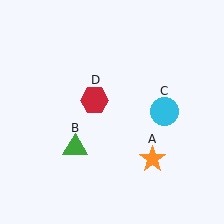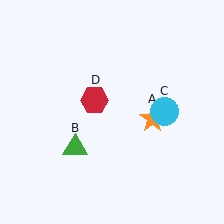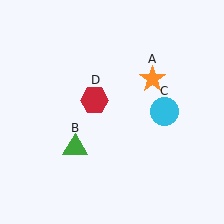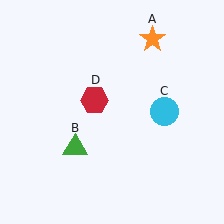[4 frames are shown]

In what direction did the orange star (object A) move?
The orange star (object A) moved up.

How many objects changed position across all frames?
1 object changed position: orange star (object A).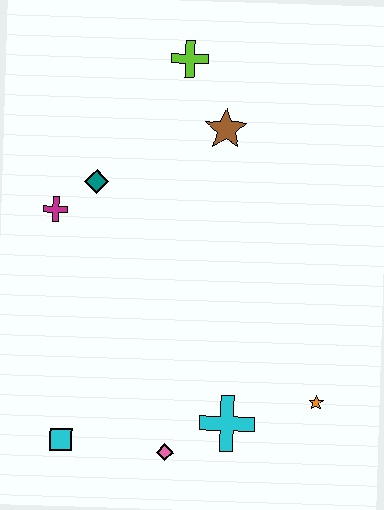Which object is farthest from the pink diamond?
The lime cross is farthest from the pink diamond.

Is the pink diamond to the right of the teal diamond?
Yes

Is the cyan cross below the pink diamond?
No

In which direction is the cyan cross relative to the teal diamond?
The cyan cross is below the teal diamond.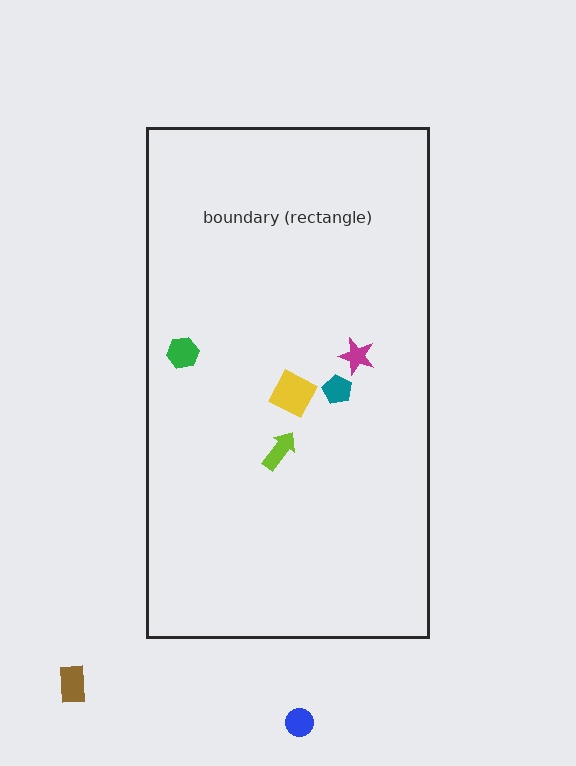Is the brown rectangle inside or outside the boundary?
Outside.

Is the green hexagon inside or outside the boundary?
Inside.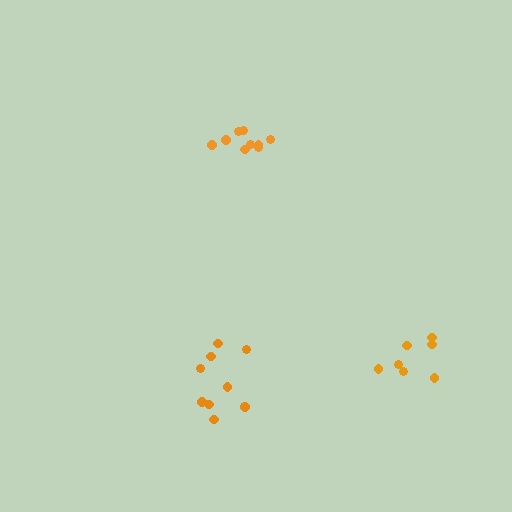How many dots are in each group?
Group 1: 9 dots, Group 2: 7 dots, Group 3: 11 dots (27 total).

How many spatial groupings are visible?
There are 3 spatial groupings.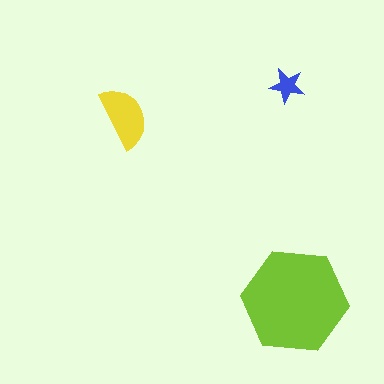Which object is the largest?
The lime hexagon.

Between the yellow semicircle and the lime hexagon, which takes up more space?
The lime hexagon.